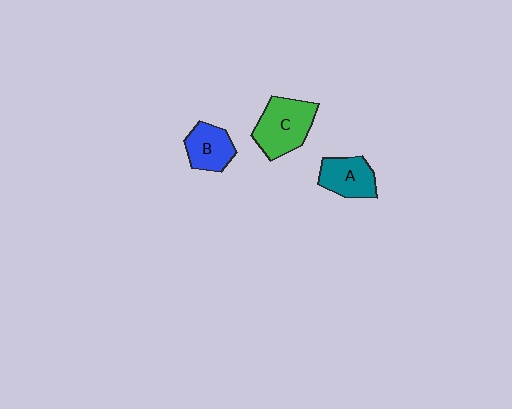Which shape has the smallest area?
Shape B (blue).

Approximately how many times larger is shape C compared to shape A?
Approximately 1.4 times.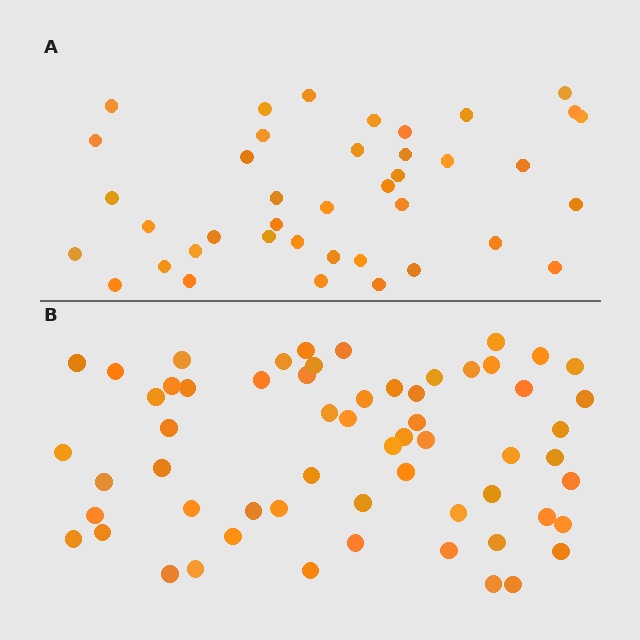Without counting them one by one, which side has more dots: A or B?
Region B (the bottom region) has more dots.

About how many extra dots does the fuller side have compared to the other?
Region B has approximately 20 more dots than region A.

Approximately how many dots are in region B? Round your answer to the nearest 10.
About 60 dots.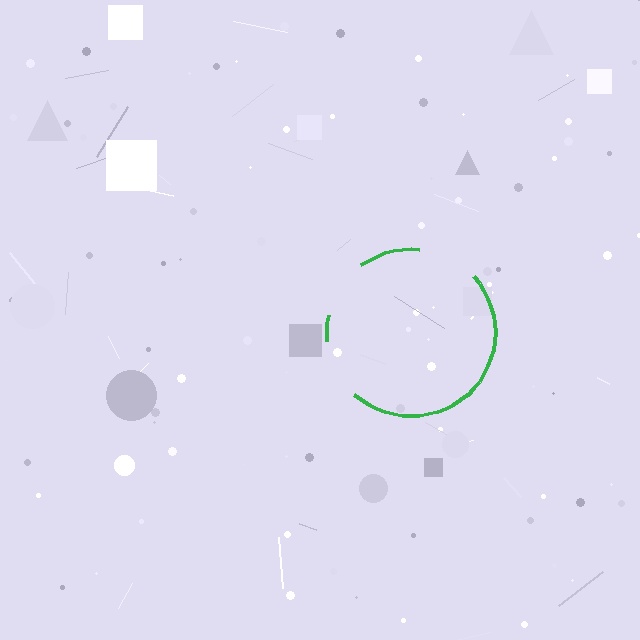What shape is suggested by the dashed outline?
The dashed outline suggests a circle.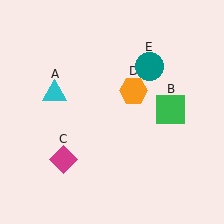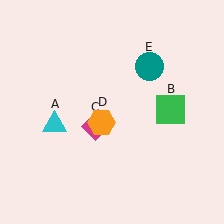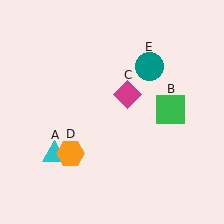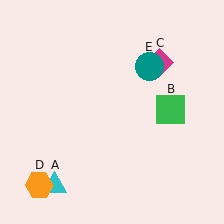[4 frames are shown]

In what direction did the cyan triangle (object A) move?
The cyan triangle (object A) moved down.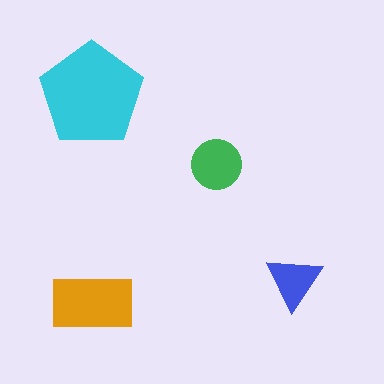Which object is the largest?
The cyan pentagon.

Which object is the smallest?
The blue triangle.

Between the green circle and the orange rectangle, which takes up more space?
The orange rectangle.